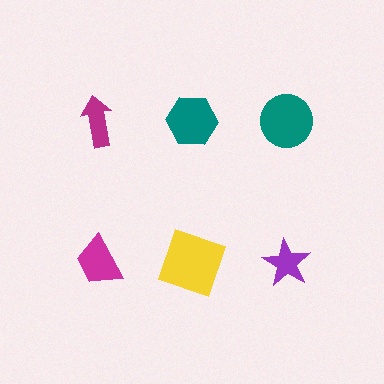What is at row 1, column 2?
A teal hexagon.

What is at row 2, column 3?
A purple star.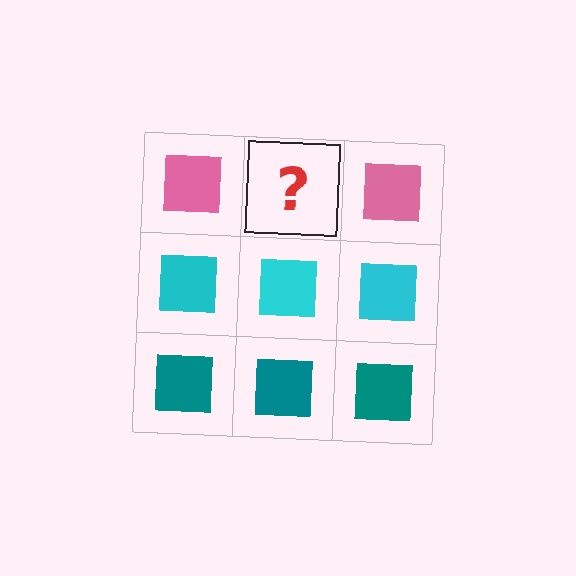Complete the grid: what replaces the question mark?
The question mark should be replaced with a pink square.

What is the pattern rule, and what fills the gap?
The rule is that each row has a consistent color. The gap should be filled with a pink square.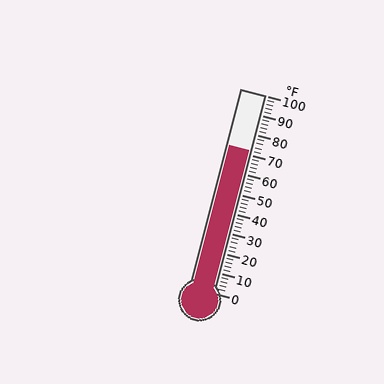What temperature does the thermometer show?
The thermometer shows approximately 72°F.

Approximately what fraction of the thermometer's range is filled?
The thermometer is filled to approximately 70% of its range.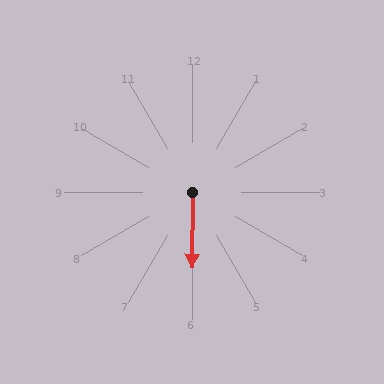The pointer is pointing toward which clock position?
Roughly 6 o'clock.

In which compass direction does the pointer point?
South.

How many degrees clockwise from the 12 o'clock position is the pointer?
Approximately 180 degrees.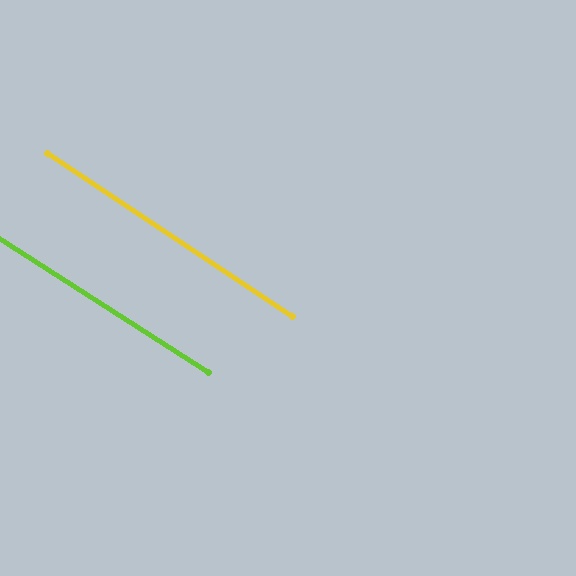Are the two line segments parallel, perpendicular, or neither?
Parallel — their directions differ by only 1.3°.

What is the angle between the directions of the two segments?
Approximately 1 degree.